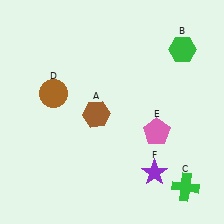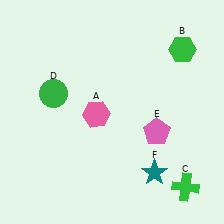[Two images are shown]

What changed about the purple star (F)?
In Image 1, F is purple. In Image 2, it changed to teal.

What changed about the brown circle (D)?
In Image 1, D is brown. In Image 2, it changed to green.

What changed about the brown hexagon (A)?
In Image 1, A is brown. In Image 2, it changed to pink.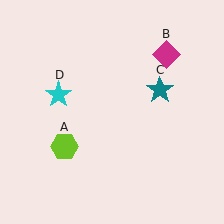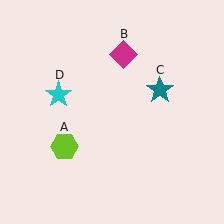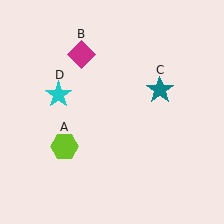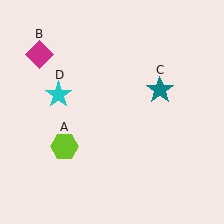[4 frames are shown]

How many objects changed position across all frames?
1 object changed position: magenta diamond (object B).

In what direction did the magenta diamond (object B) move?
The magenta diamond (object B) moved left.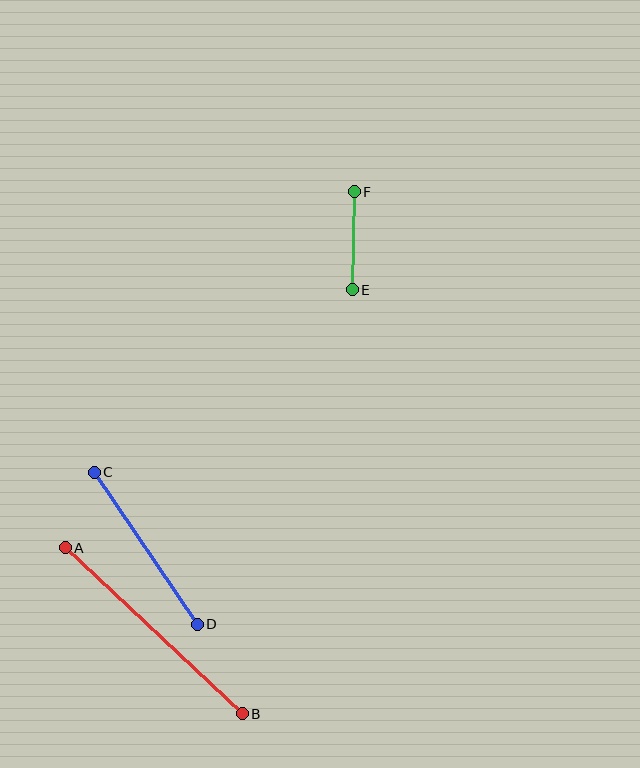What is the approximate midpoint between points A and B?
The midpoint is at approximately (154, 631) pixels.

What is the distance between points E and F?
The distance is approximately 98 pixels.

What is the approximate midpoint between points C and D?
The midpoint is at approximately (146, 548) pixels.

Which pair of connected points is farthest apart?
Points A and B are farthest apart.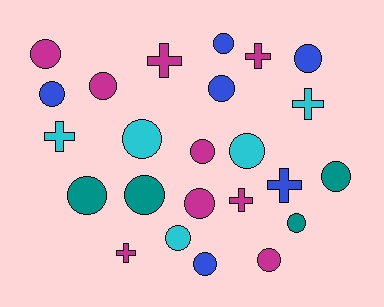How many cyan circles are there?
There are 3 cyan circles.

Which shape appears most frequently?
Circle, with 17 objects.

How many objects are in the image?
There are 24 objects.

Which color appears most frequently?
Magenta, with 9 objects.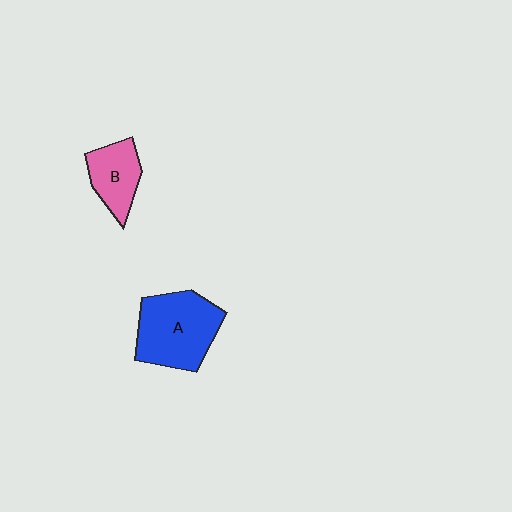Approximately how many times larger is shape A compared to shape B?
Approximately 1.8 times.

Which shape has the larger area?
Shape A (blue).